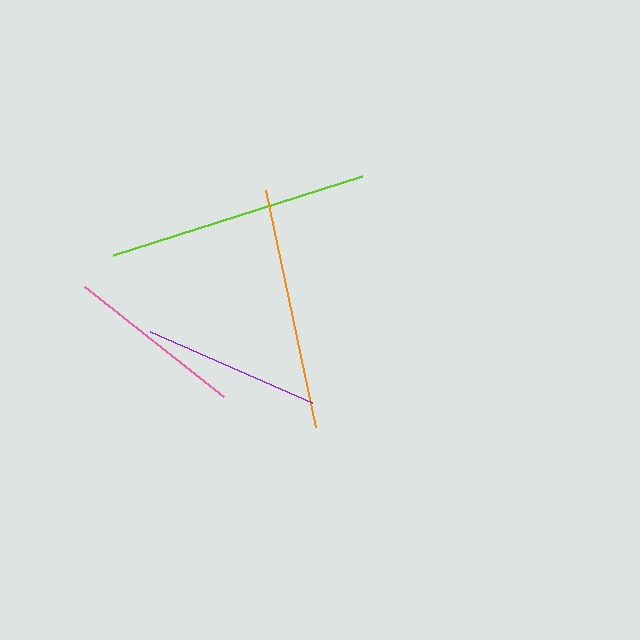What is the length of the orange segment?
The orange segment is approximately 242 pixels long.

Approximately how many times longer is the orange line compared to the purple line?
The orange line is approximately 1.4 times the length of the purple line.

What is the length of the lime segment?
The lime segment is approximately 261 pixels long.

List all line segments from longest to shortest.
From longest to shortest: lime, orange, pink, purple.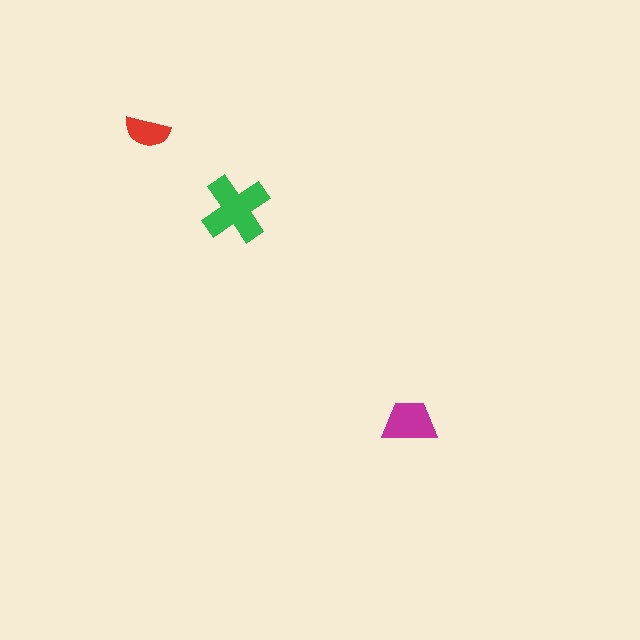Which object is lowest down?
The magenta trapezoid is bottommost.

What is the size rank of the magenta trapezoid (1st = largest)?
2nd.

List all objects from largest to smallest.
The green cross, the magenta trapezoid, the red semicircle.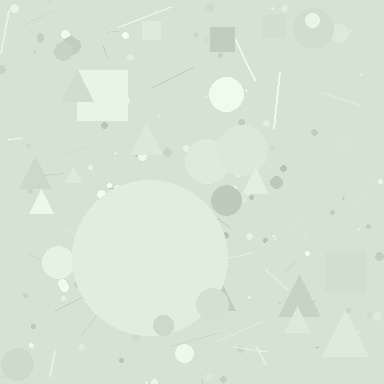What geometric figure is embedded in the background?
A circle is embedded in the background.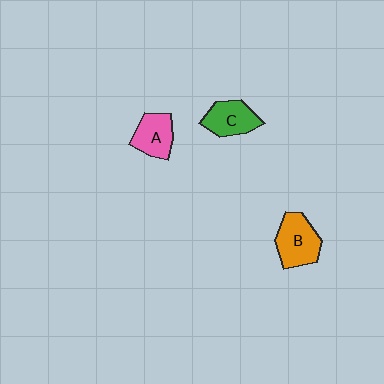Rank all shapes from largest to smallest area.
From largest to smallest: B (orange), C (green), A (pink).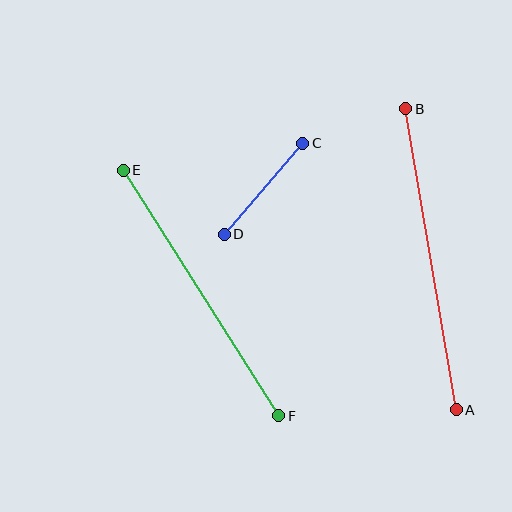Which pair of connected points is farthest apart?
Points A and B are farthest apart.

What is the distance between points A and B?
The distance is approximately 305 pixels.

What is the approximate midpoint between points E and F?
The midpoint is at approximately (201, 293) pixels.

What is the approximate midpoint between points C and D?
The midpoint is at approximately (264, 189) pixels.